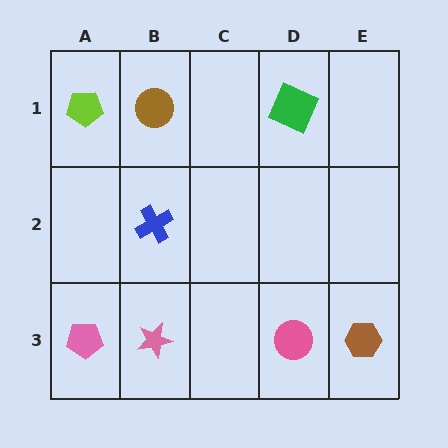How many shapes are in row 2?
1 shape.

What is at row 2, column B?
A blue cross.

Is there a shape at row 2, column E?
No, that cell is empty.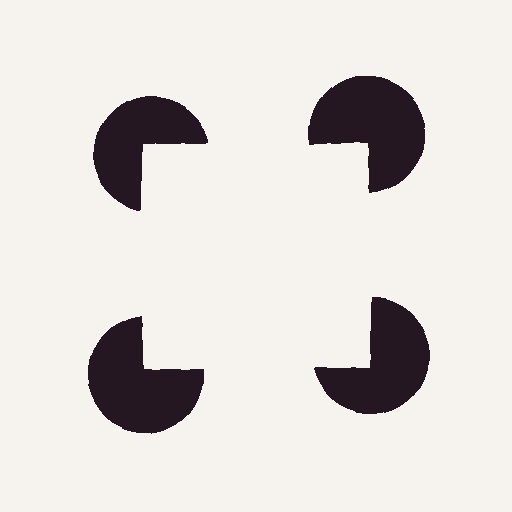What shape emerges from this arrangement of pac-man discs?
An illusory square — its edges are inferred from the aligned wedge cuts in the pac-man discs, not physically drawn.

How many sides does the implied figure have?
4 sides.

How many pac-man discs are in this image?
There are 4 — one at each vertex of the illusory square.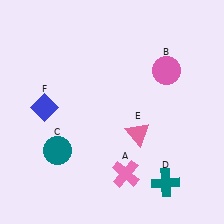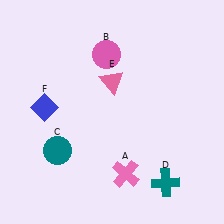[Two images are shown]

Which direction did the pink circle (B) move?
The pink circle (B) moved left.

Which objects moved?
The objects that moved are: the pink circle (B), the pink triangle (E).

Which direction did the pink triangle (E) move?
The pink triangle (E) moved up.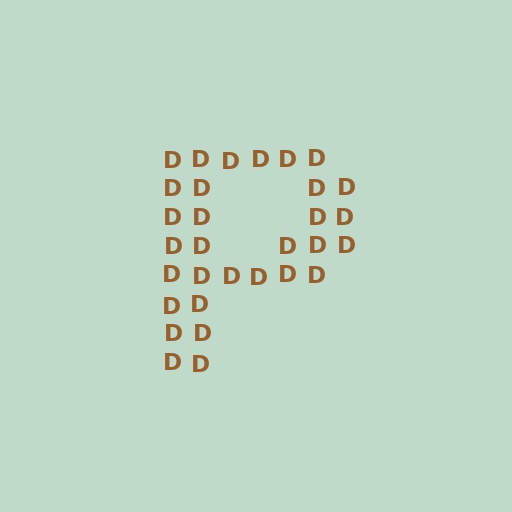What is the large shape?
The large shape is the letter P.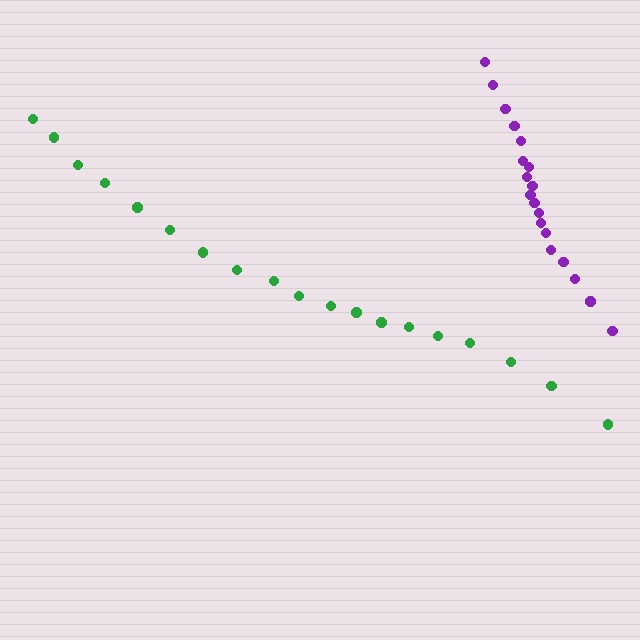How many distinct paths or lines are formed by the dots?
There are 2 distinct paths.